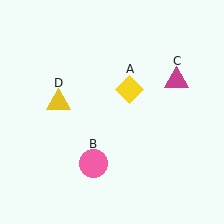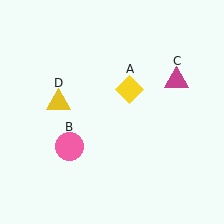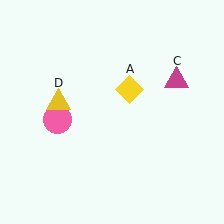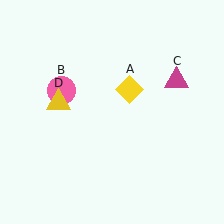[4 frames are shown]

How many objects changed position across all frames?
1 object changed position: pink circle (object B).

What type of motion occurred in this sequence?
The pink circle (object B) rotated clockwise around the center of the scene.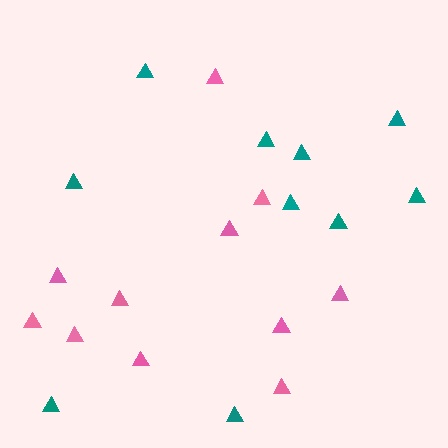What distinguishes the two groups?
There are 2 groups: one group of teal triangles (10) and one group of pink triangles (11).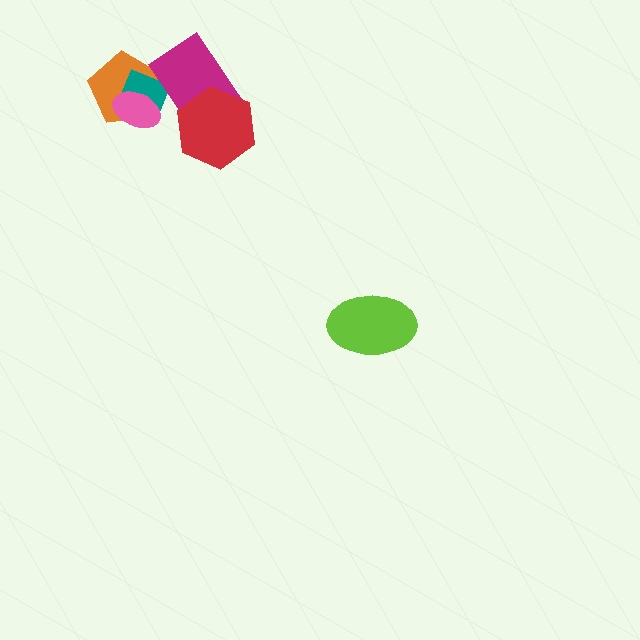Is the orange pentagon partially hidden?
Yes, it is partially covered by another shape.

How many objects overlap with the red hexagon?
1 object overlaps with the red hexagon.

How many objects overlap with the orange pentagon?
3 objects overlap with the orange pentagon.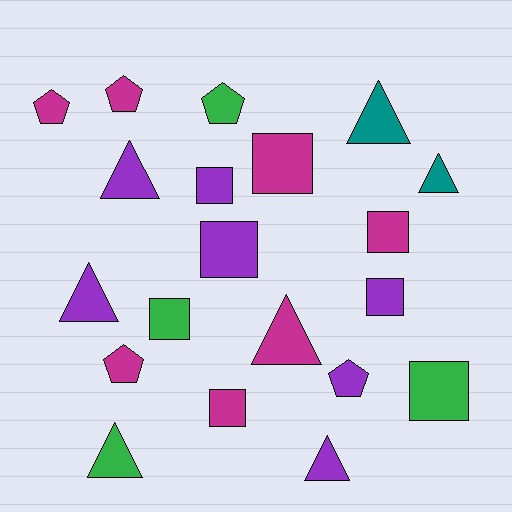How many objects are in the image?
There are 20 objects.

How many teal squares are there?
There are no teal squares.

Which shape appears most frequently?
Square, with 8 objects.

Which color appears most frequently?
Magenta, with 7 objects.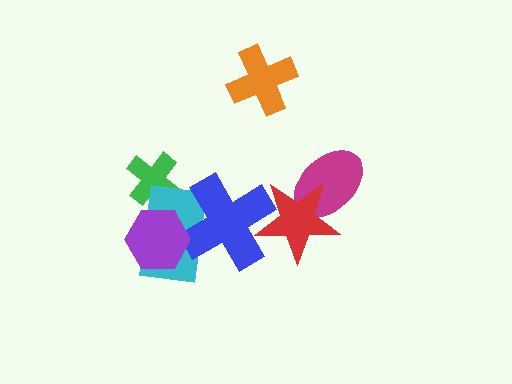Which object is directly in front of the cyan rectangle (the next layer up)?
The blue cross is directly in front of the cyan rectangle.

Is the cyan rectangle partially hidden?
Yes, it is partially covered by another shape.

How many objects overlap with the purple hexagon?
2 objects overlap with the purple hexagon.